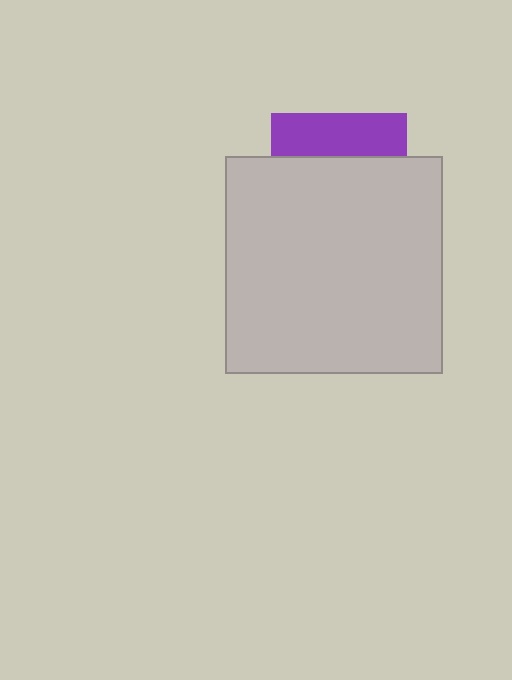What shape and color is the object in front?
The object in front is a light gray square.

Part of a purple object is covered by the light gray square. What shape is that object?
It is a square.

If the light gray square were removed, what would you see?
You would see the complete purple square.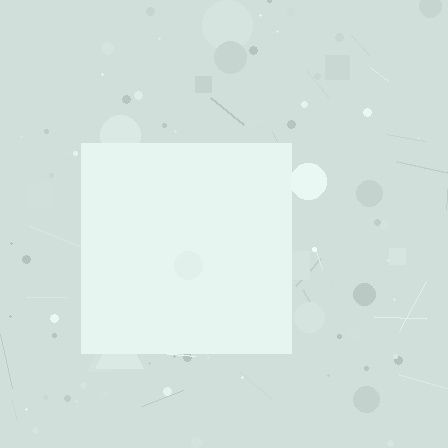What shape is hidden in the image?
A square is hidden in the image.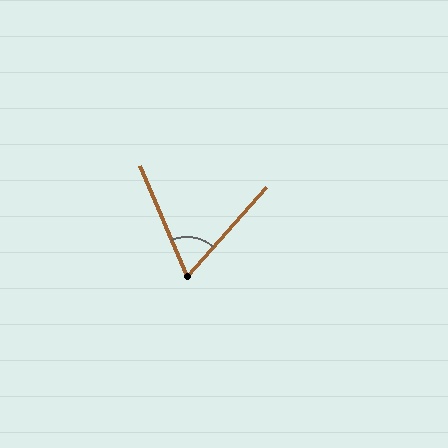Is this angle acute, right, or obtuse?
It is acute.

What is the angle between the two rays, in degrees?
Approximately 64 degrees.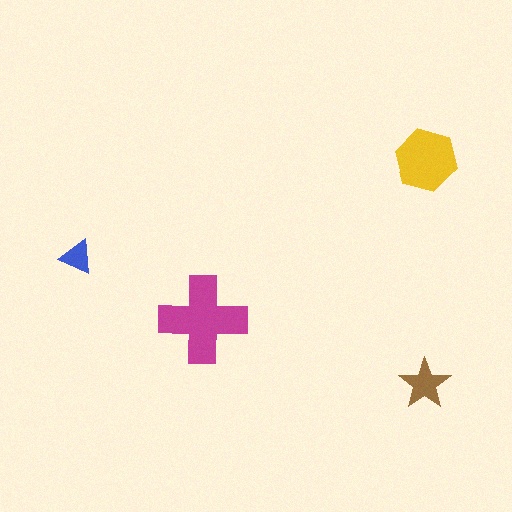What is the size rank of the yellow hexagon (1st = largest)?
2nd.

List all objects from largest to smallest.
The magenta cross, the yellow hexagon, the brown star, the blue triangle.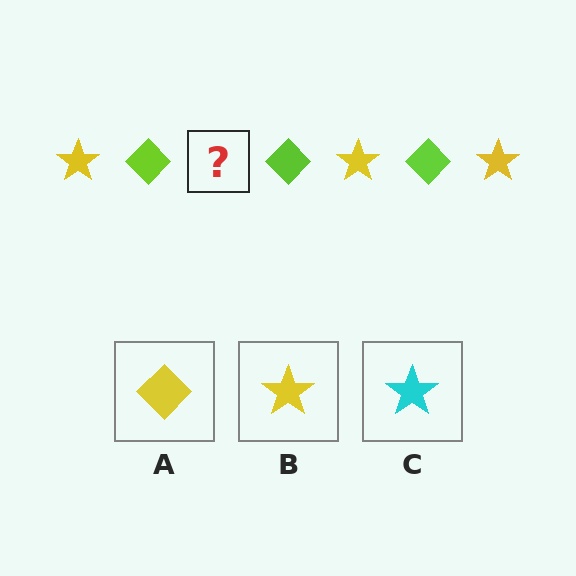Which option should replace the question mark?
Option B.